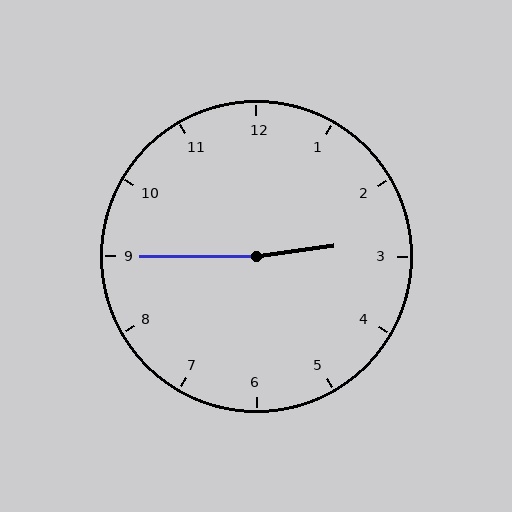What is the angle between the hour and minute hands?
Approximately 172 degrees.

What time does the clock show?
2:45.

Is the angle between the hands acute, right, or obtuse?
It is obtuse.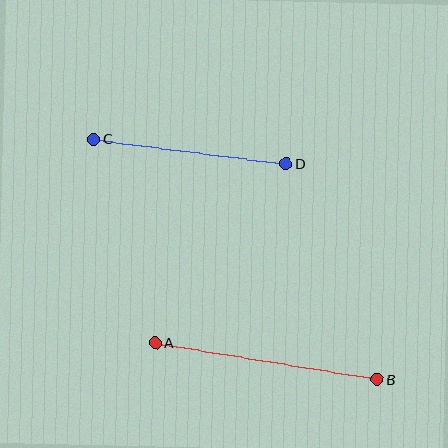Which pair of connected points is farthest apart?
Points A and B are farthest apart.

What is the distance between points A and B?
The distance is approximately 225 pixels.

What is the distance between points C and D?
The distance is approximately 194 pixels.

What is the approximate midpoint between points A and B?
The midpoint is at approximately (266, 361) pixels.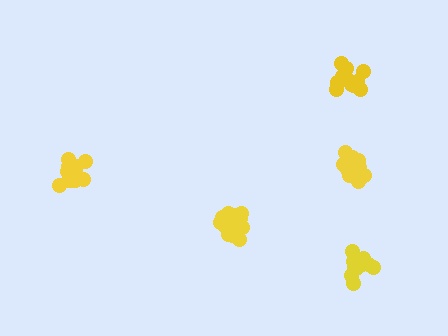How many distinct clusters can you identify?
There are 5 distinct clusters.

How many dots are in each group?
Group 1: 14 dots, Group 2: 12 dots, Group 3: 15 dots, Group 4: 13 dots, Group 5: 12 dots (66 total).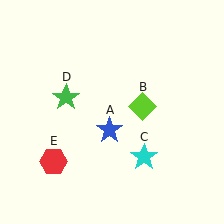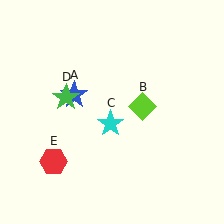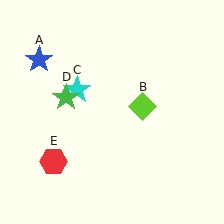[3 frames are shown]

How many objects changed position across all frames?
2 objects changed position: blue star (object A), cyan star (object C).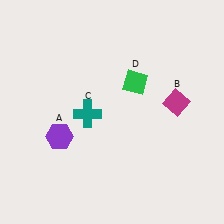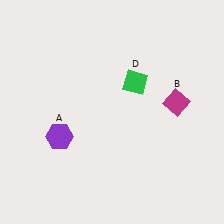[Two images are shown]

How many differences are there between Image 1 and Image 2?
There is 1 difference between the two images.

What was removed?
The teal cross (C) was removed in Image 2.